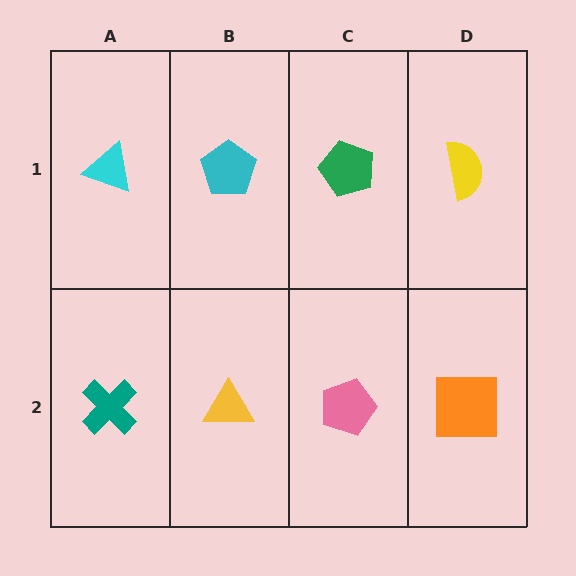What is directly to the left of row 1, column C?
A cyan pentagon.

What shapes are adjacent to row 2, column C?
A green pentagon (row 1, column C), a yellow triangle (row 2, column B), an orange square (row 2, column D).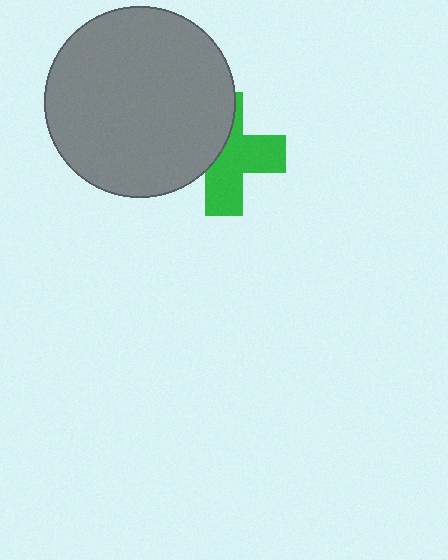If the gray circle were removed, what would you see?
You would see the complete green cross.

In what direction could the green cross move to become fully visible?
The green cross could move right. That would shift it out from behind the gray circle entirely.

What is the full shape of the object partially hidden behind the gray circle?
The partially hidden object is a green cross.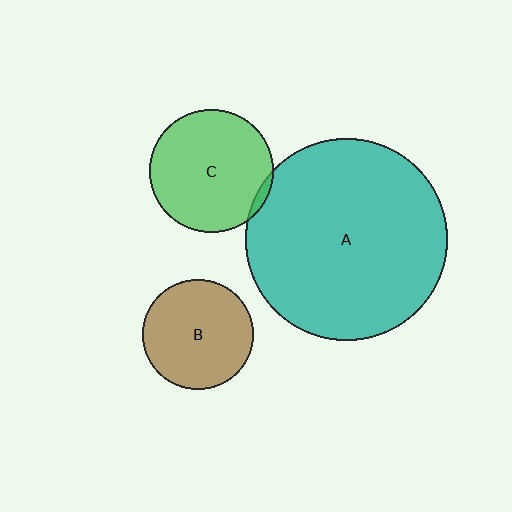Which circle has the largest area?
Circle A (teal).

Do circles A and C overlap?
Yes.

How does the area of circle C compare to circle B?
Approximately 1.2 times.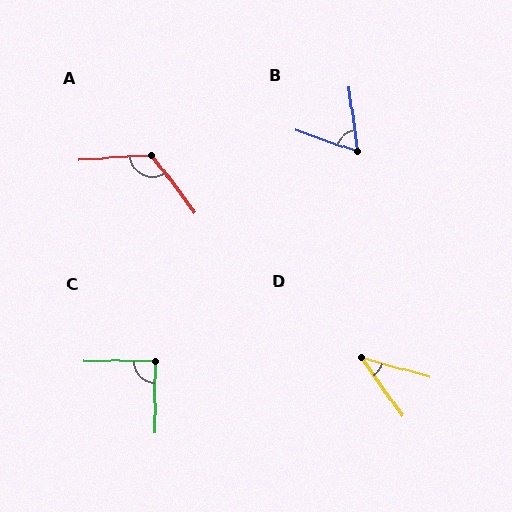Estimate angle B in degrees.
Approximately 63 degrees.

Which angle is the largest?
A, at approximately 123 degrees.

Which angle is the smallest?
D, at approximately 39 degrees.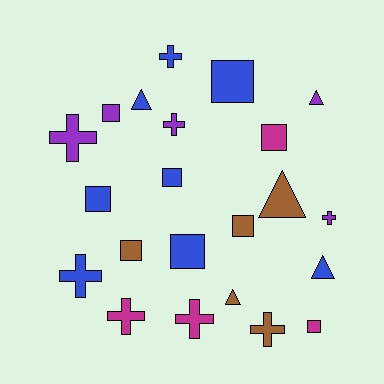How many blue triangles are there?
There are 2 blue triangles.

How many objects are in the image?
There are 22 objects.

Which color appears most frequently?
Blue, with 8 objects.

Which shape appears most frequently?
Square, with 9 objects.